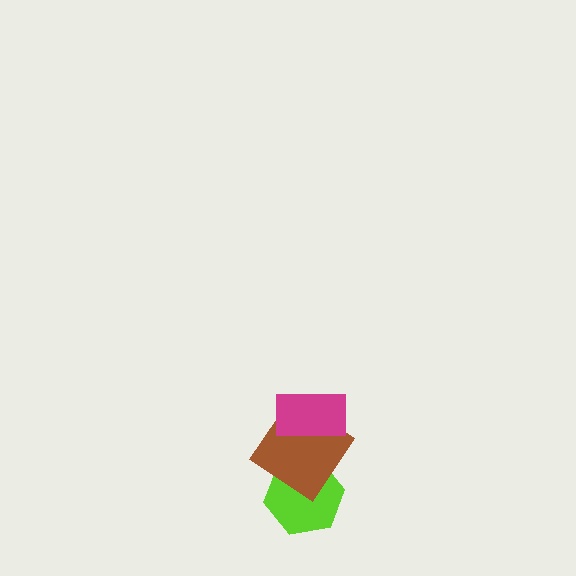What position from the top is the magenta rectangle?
The magenta rectangle is 1st from the top.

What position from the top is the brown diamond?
The brown diamond is 2nd from the top.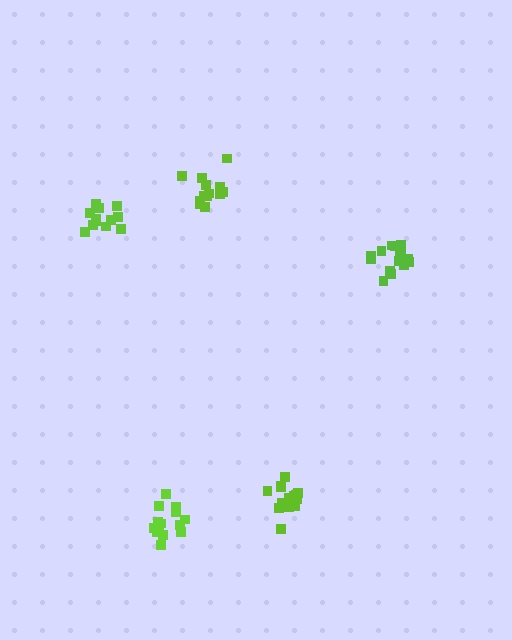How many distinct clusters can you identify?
There are 5 distinct clusters.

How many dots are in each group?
Group 1: 14 dots, Group 2: 12 dots, Group 3: 16 dots, Group 4: 15 dots, Group 5: 14 dots (71 total).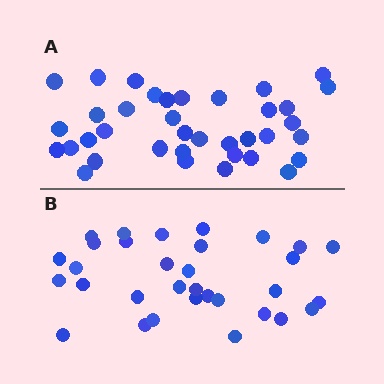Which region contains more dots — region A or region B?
Region A (the top region) has more dots.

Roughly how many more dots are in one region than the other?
Region A has about 5 more dots than region B.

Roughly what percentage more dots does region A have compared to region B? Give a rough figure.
About 15% more.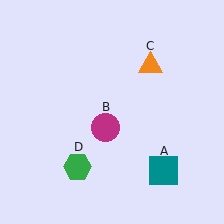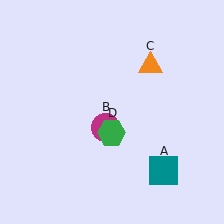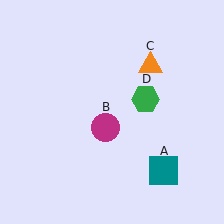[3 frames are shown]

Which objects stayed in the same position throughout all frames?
Teal square (object A) and magenta circle (object B) and orange triangle (object C) remained stationary.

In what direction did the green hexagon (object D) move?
The green hexagon (object D) moved up and to the right.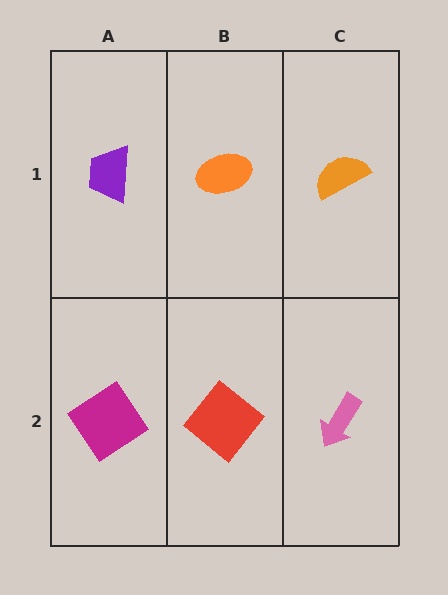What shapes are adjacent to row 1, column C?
A pink arrow (row 2, column C), an orange ellipse (row 1, column B).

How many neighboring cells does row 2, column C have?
2.